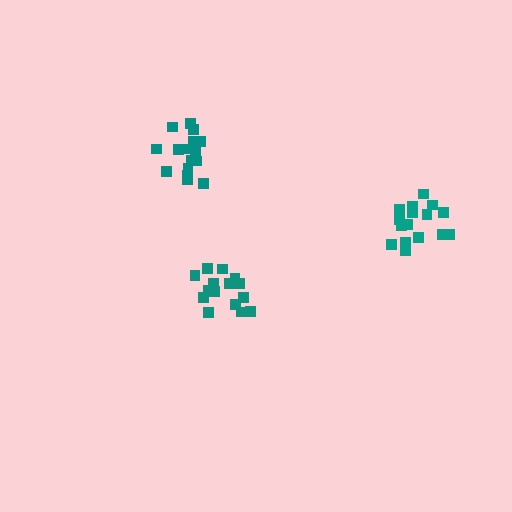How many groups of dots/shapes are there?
There are 3 groups.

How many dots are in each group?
Group 1: 15 dots, Group 2: 17 dots, Group 3: 16 dots (48 total).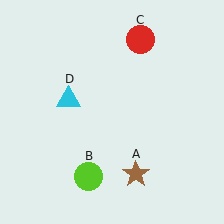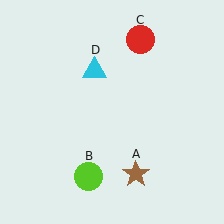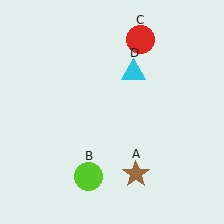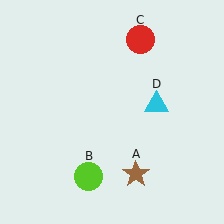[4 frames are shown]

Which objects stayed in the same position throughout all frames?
Brown star (object A) and lime circle (object B) and red circle (object C) remained stationary.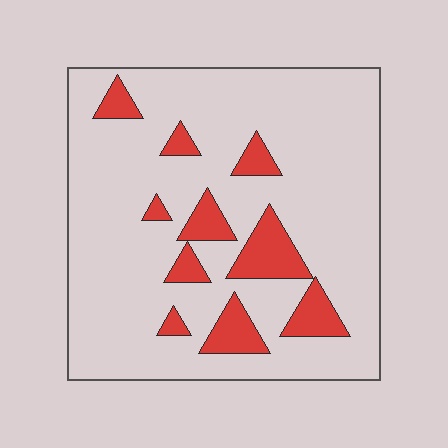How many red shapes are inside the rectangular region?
10.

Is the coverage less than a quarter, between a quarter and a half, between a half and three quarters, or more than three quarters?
Less than a quarter.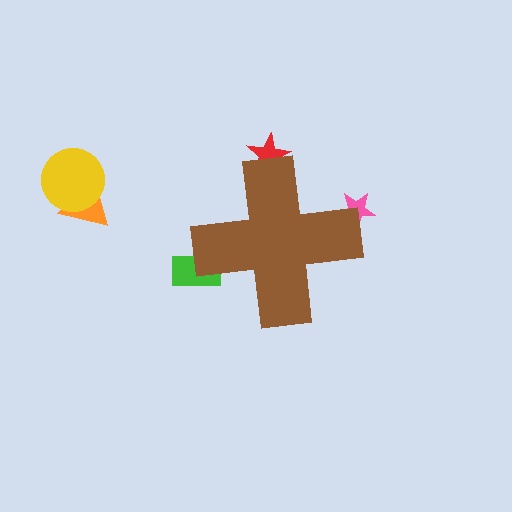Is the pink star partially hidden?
Yes, the pink star is partially hidden behind the brown cross.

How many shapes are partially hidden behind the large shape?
3 shapes are partially hidden.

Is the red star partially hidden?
Yes, the red star is partially hidden behind the brown cross.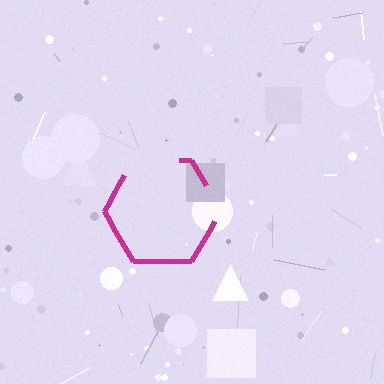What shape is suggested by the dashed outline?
The dashed outline suggests a hexagon.